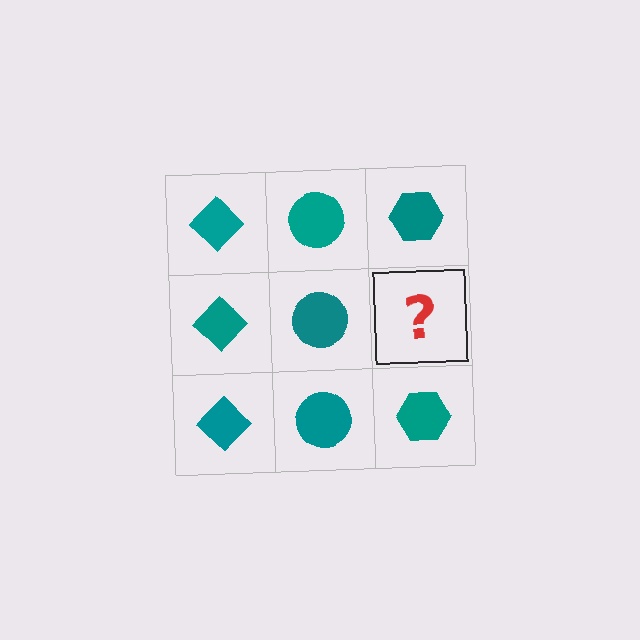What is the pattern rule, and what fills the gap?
The rule is that each column has a consistent shape. The gap should be filled with a teal hexagon.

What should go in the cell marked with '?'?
The missing cell should contain a teal hexagon.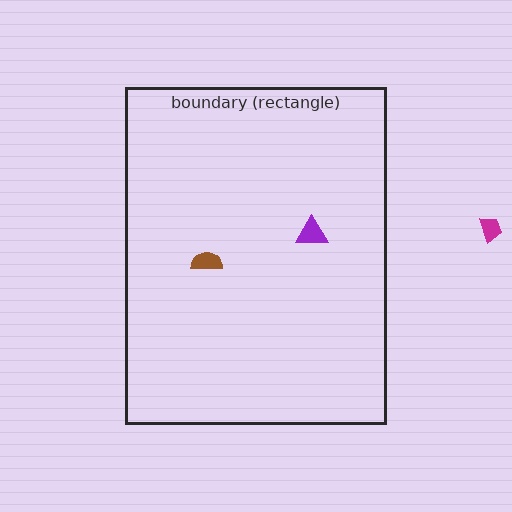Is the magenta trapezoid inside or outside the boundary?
Outside.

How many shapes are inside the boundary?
2 inside, 1 outside.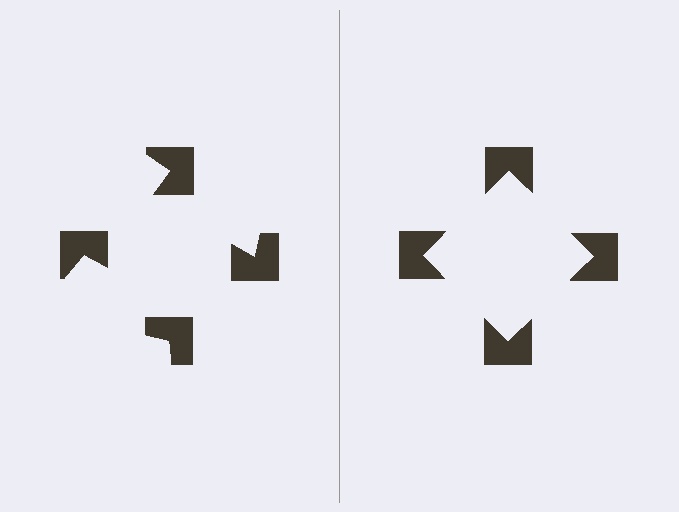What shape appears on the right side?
An illusory square.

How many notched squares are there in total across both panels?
8 — 4 on each side.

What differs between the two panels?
The notched squares are positioned identically on both sides; only the wedge orientations differ. On the right they align to a square; on the left they are misaligned.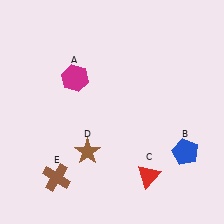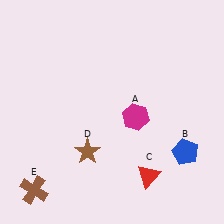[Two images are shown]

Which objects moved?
The objects that moved are: the magenta hexagon (A), the brown cross (E).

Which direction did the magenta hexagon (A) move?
The magenta hexagon (A) moved right.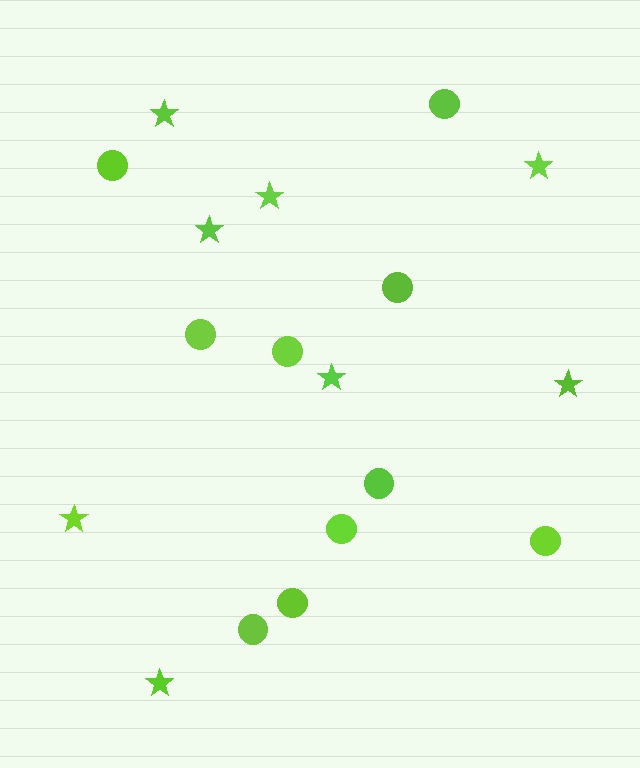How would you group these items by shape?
There are 2 groups: one group of stars (8) and one group of circles (10).